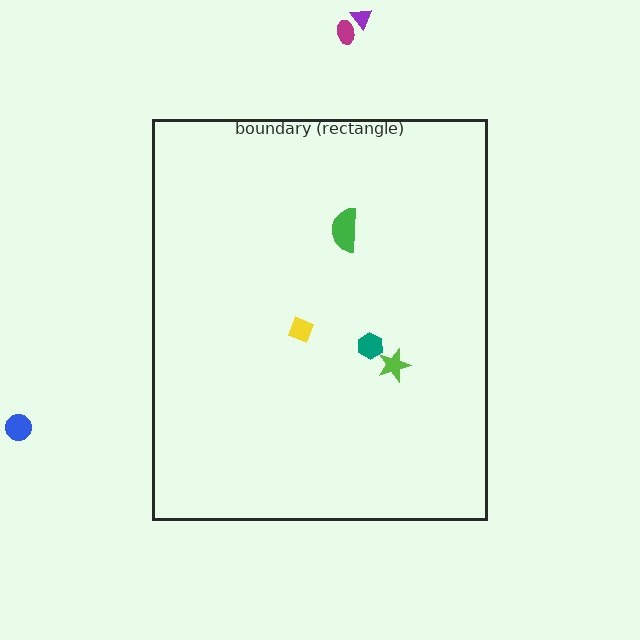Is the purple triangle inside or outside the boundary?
Outside.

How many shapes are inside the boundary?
4 inside, 3 outside.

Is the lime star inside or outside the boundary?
Inside.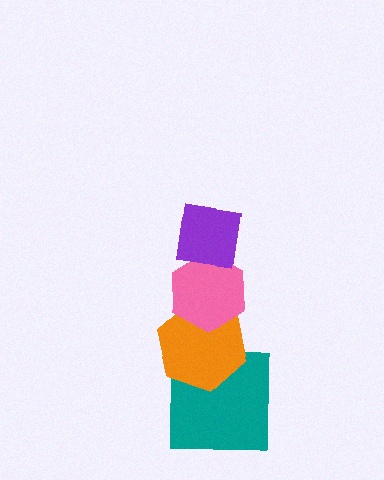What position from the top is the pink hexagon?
The pink hexagon is 2nd from the top.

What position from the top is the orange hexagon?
The orange hexagon is 3rd from the top.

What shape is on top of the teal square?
The orange hexagon is on top of the teal square.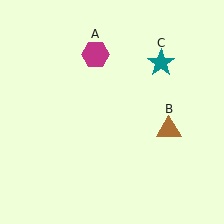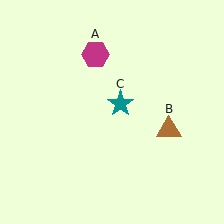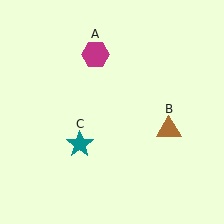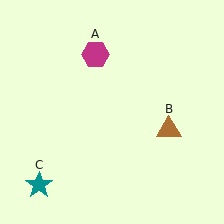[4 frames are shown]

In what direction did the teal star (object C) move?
The teal star (object C) moved down and to the left.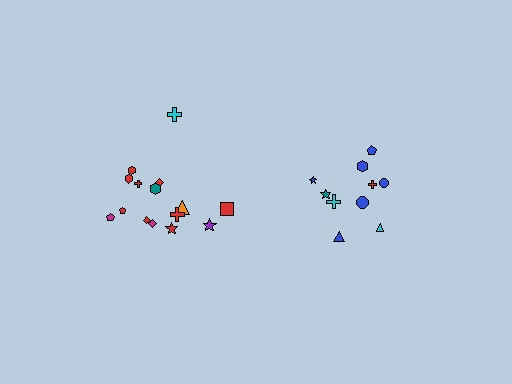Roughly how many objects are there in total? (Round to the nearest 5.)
Roughly 25 objects in total.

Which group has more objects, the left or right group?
The left group.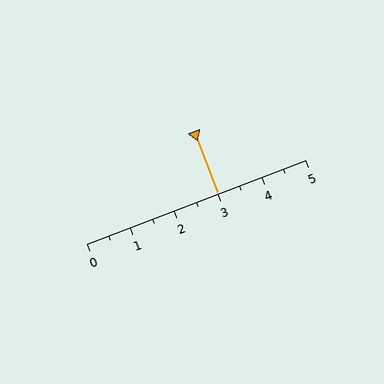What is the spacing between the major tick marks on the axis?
The major ticks are spaced 1 apart.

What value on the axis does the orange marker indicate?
The marker indicates approximately 3.